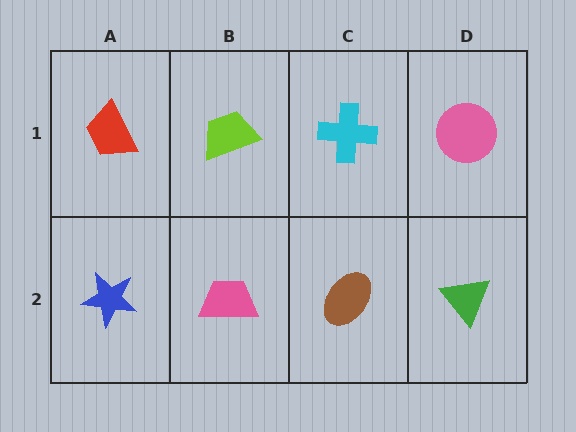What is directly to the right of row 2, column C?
A green triangle.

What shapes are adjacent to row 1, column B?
A pink trapezoid (row 2, column B), a red trapezoid (row 1, column A), a cyan cross (row 1, column C).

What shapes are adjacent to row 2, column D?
A pink circle (row 1, column D), a brown ellipse (row 2, column C).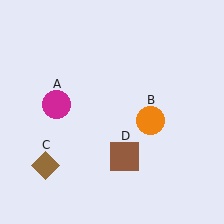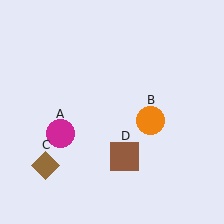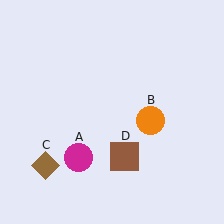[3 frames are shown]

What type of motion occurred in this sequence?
The magenta circle (object A) rotated counterclockwise around the center of the scene.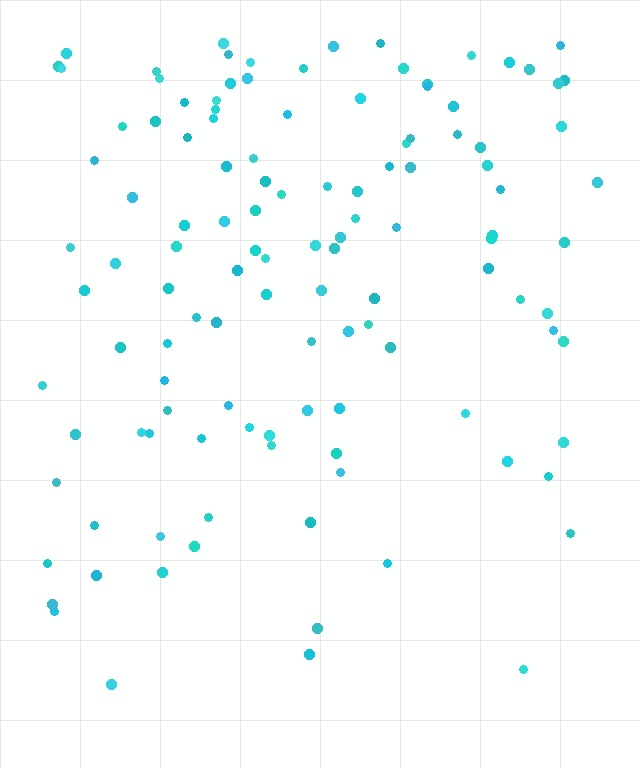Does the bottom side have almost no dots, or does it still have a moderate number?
Still a moderate number, just noticeably fewer than the top.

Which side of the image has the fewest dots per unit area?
The bottom.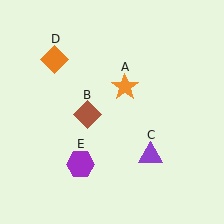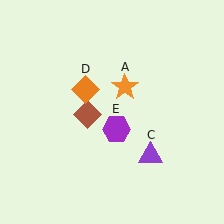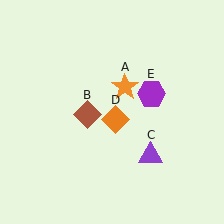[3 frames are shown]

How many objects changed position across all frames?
2 objects changed position: orange diamond (object D), purple hexagon (object E).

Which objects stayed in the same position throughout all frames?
Orange star (object A) and brown diamond (object B) and purple triangle (object C) remained stationary.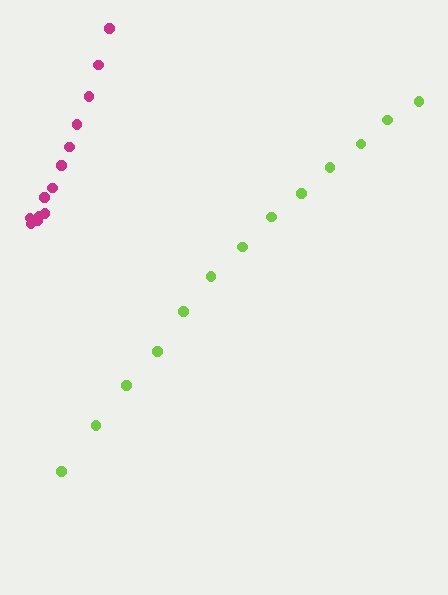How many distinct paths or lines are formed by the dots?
There are 2 distinct paths.